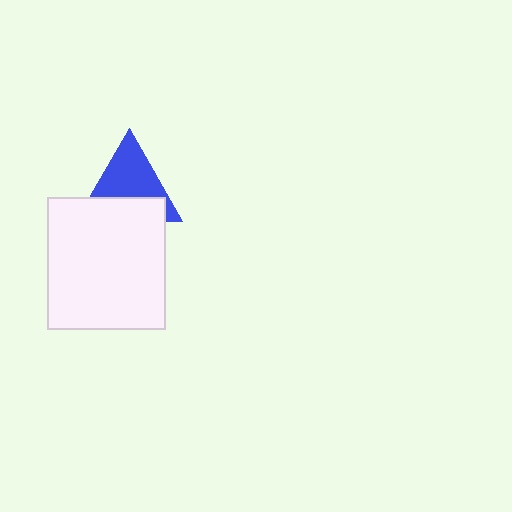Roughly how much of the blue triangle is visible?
About half of it is visible (roughly 60%).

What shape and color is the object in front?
The object in front is a white rectangle.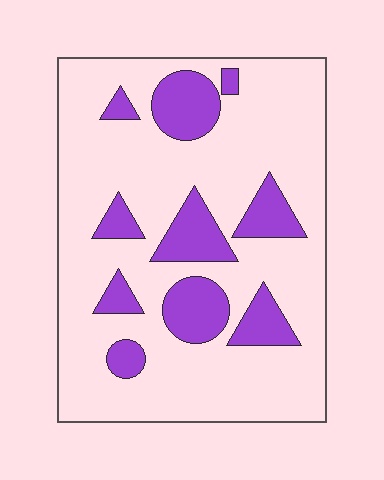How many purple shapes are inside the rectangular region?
10.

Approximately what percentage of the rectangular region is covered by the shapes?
Approximately 20%.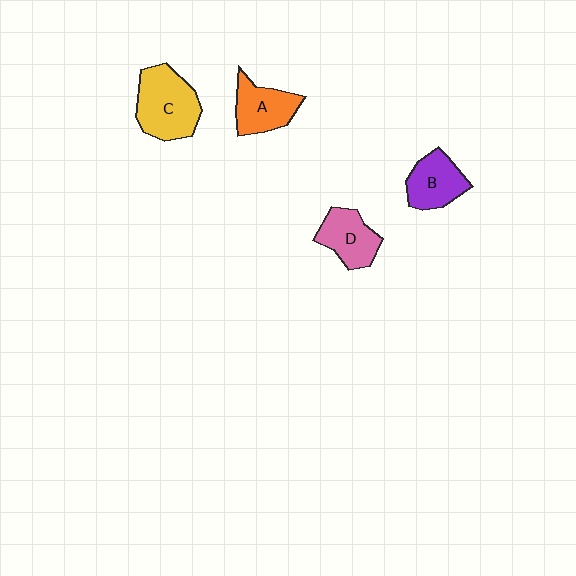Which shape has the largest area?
Shape C (yellow).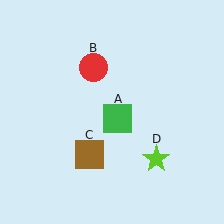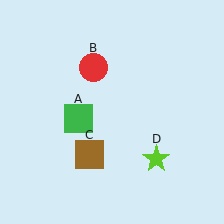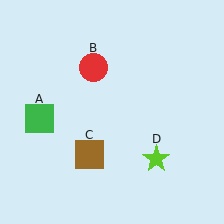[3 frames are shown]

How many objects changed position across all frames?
1 object changed position: green square (object A).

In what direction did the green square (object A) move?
The green square (object A) moved left.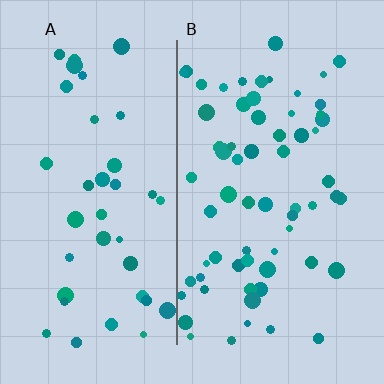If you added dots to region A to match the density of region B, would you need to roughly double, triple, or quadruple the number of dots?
Approximately double.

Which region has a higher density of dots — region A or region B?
B (the right).